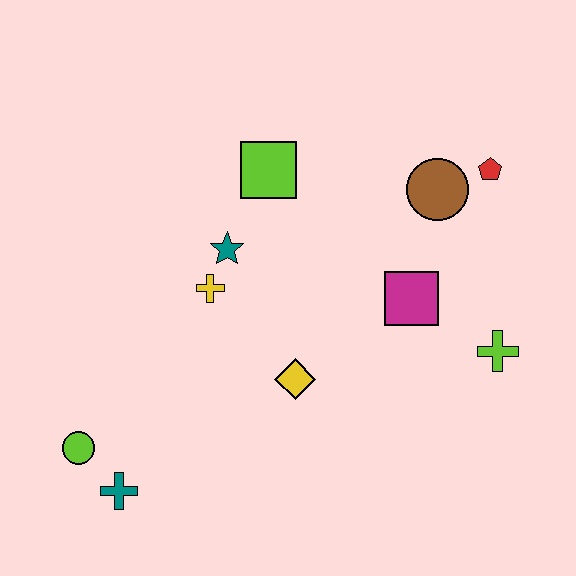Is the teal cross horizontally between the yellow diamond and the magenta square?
No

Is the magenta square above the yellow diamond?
Yes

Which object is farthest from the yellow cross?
The red pentagon is farthest from the yellow cross.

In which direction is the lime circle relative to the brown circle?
The lime circle is to the left of the brown circle.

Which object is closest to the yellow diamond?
The yellow cross is closest to the yellow diamond.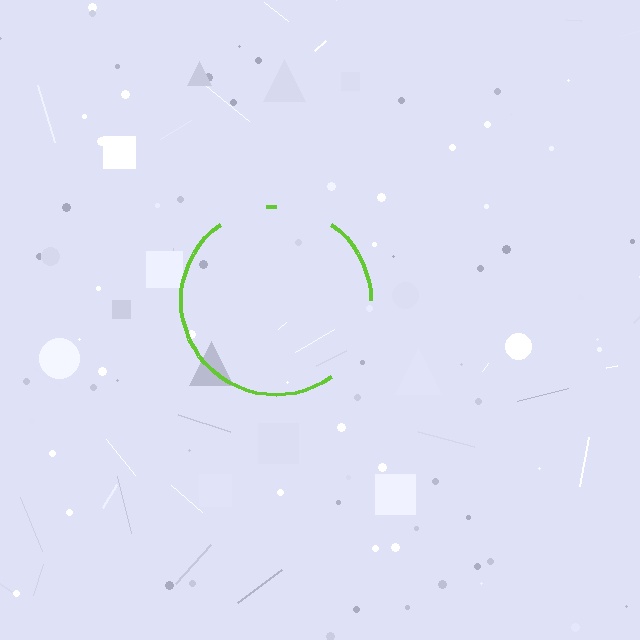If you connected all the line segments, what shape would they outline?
They would outline a circle.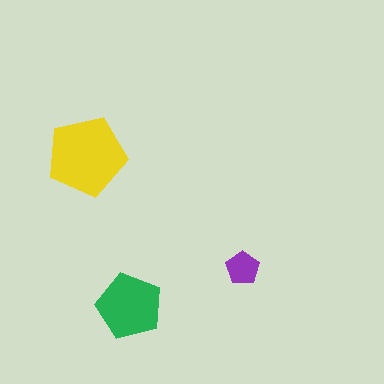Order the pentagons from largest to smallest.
the yellow one, the green one, the purple one.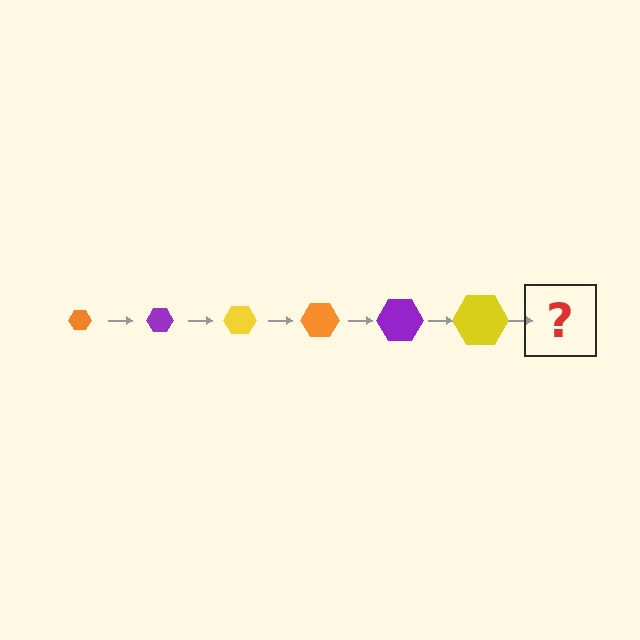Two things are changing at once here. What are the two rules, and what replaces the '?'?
The two rules are that the hexagon grows larger each step and the color cycles through orange, purple, and yellow. The '?' should be an orange hexagon, larger than the previous one.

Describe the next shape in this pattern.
It should be an orange hexagon, larger than the previous one.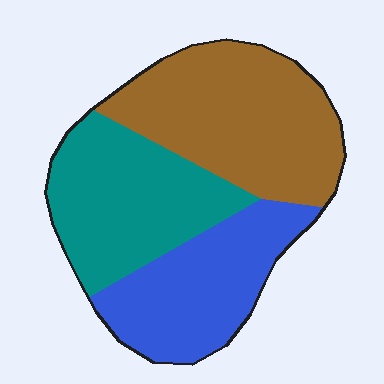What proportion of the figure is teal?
Teal takes up about one third (1/3) of the figure.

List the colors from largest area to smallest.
From largest to smallest: brown, teal, blue.